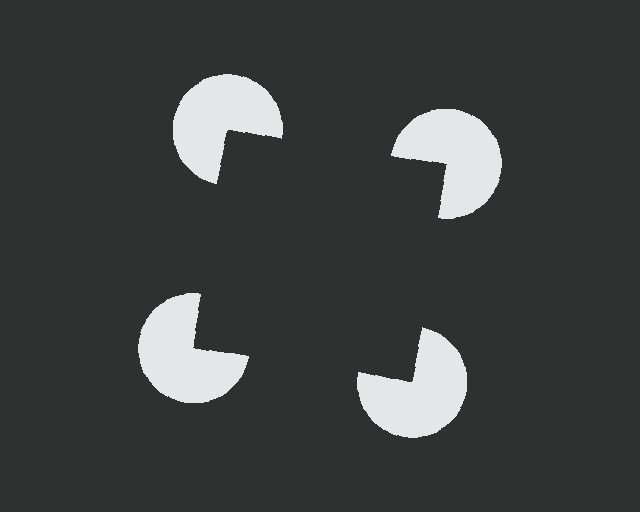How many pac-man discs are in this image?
There are 4 — one at each vertex of the illusory square.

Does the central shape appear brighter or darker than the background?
It typically appears slightly darker than the background, even though no actual brightness change is drawn.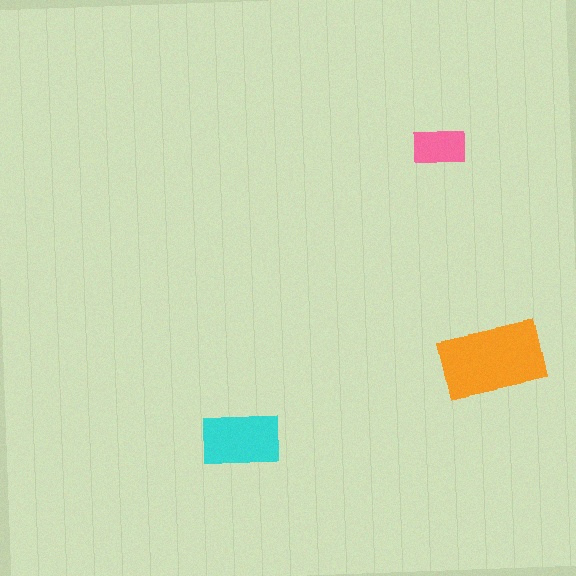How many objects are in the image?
There are 3 objects in the image.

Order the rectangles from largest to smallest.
the orange one, the cyan one, the pink one.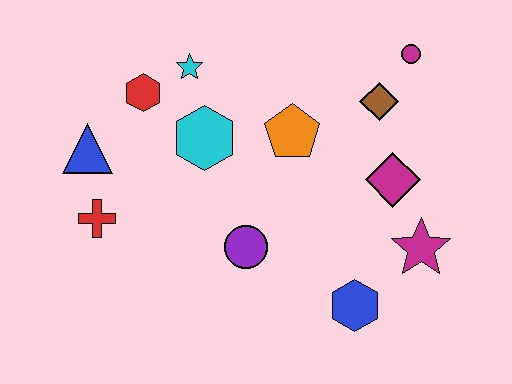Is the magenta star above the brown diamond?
No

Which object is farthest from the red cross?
The magenta circle is farthest from the red cross.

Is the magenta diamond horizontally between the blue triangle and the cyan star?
No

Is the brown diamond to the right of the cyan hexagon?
Yes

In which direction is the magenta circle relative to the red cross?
The magenta circle is to the right of the red cross.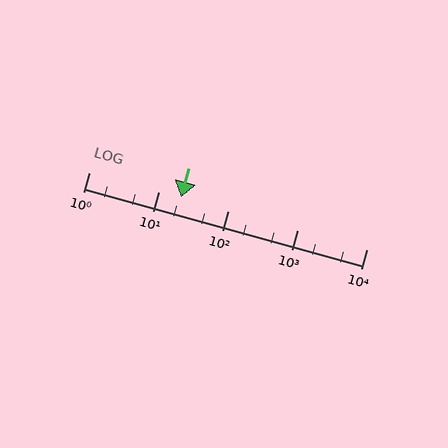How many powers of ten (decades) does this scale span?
The scale spans 4 decades, from 1 to 10000.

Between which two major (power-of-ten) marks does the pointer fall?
The pointer is between 10 and 100.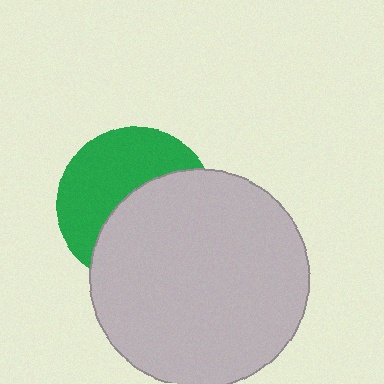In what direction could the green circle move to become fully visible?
The green circle could move toward the upper-left. That would shift it out from behind the light gray circle entirely.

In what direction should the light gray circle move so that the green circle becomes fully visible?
The light gray circle should move toward the lower-right. That is the shortest direction to clear the overlap and leave the green circle fully visible.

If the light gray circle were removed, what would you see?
You would see the complete green circle.